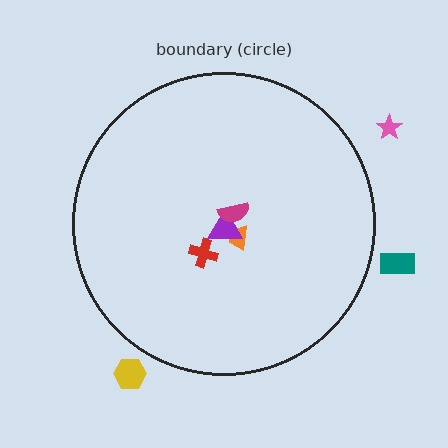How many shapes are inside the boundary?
4 inside, 3 outside.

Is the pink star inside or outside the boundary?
Outside.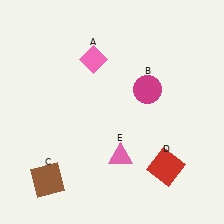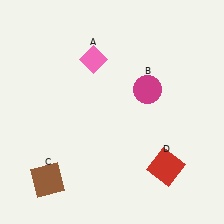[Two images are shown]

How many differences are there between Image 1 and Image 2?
There is 1 difference between the two images.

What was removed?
The pink triangle (E) was removed in Image 2.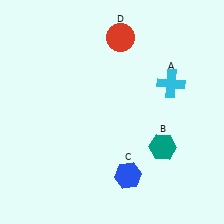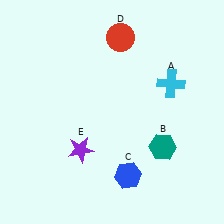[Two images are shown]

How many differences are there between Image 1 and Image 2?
There is 1 difference between the two images.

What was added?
A purple star (E) was added in Image 2.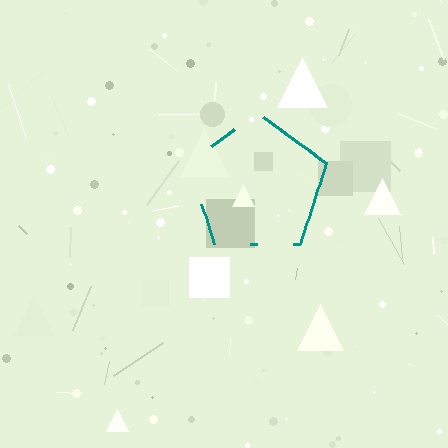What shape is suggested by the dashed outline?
The dashed outline suggests a pentagon.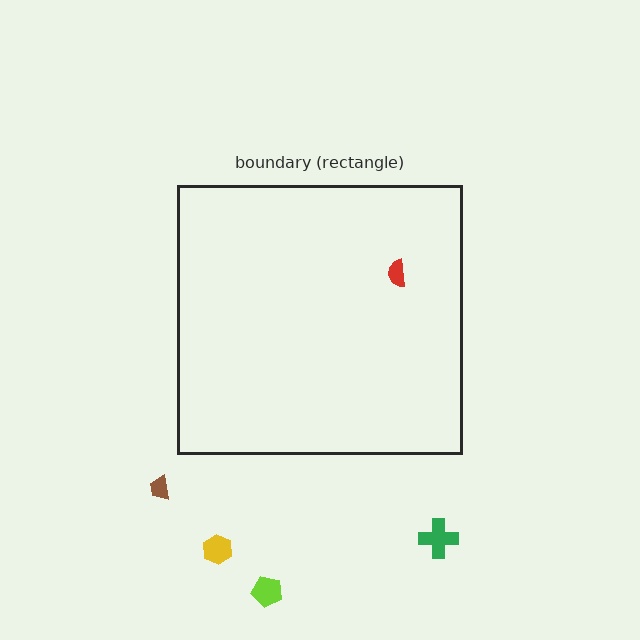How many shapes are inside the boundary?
1 inside, 4 outside.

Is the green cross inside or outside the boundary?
Outside.